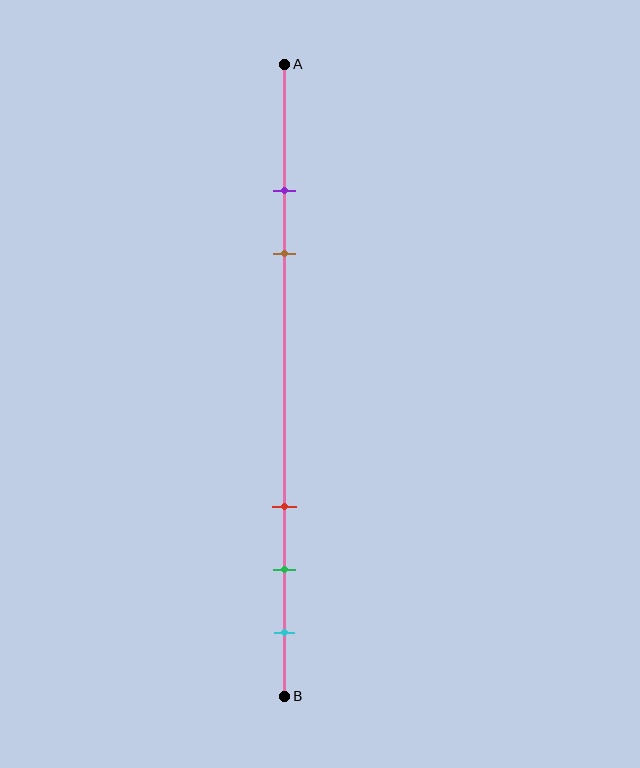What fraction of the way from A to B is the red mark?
The red mark is approximately 70% (0.7) of the way from A to B.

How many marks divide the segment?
There are 5 marks dividing the segment.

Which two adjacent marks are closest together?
The purple and brown marks are the closest adjacent pair.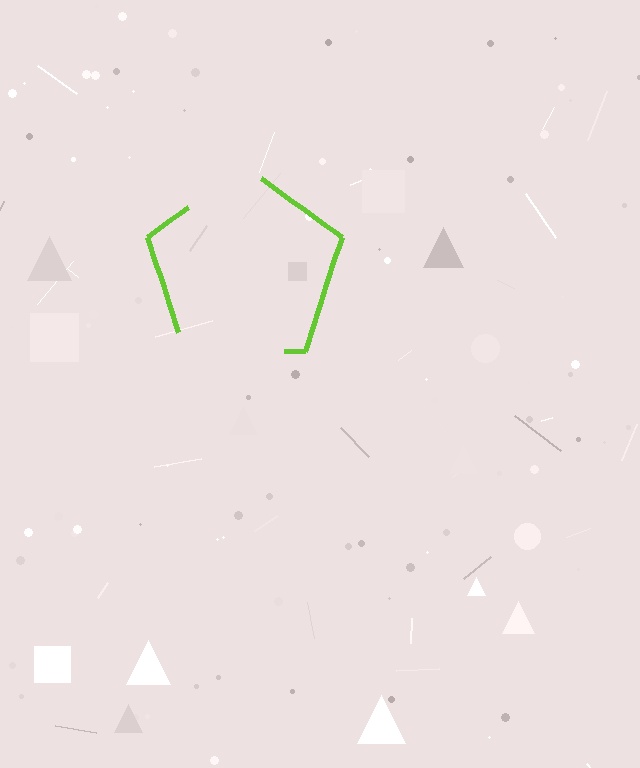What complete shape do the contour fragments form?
The contour fragments form a pentagon.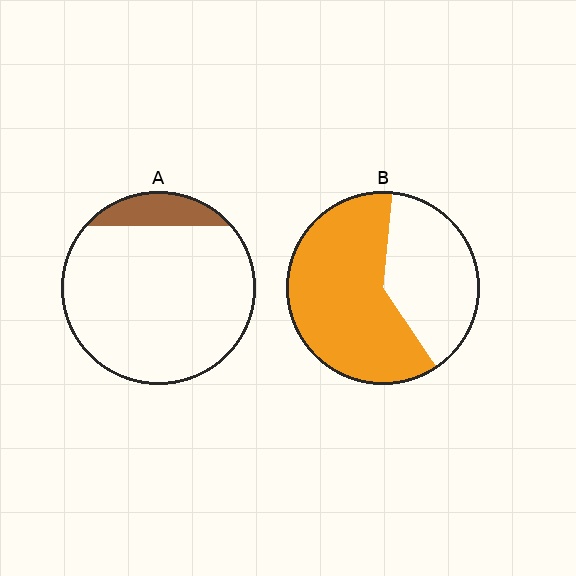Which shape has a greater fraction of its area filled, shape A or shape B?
Shape B.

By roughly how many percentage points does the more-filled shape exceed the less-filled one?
By roughly 50 percentage points (B over A).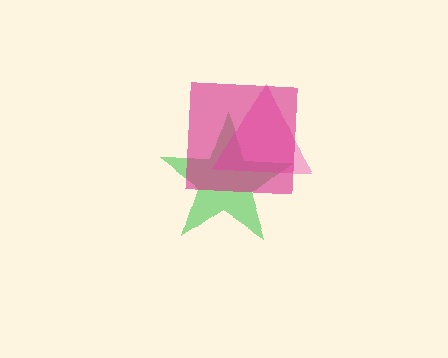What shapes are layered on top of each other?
The layered shapes are: a green star, a pink triangle, a magenta square.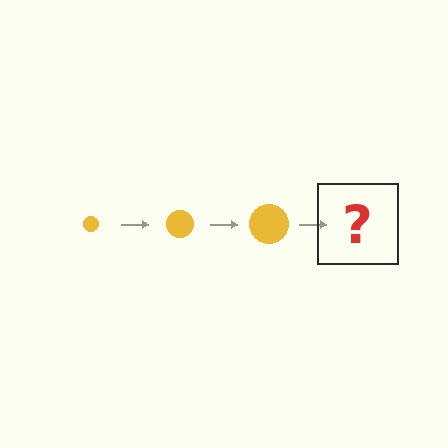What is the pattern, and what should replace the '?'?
The pattern is that the circle gets progressively larger each step. The '?' should be a yellow circle, larger than the previous one.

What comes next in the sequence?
The next element should be a yellow circle, larger than the previous one.